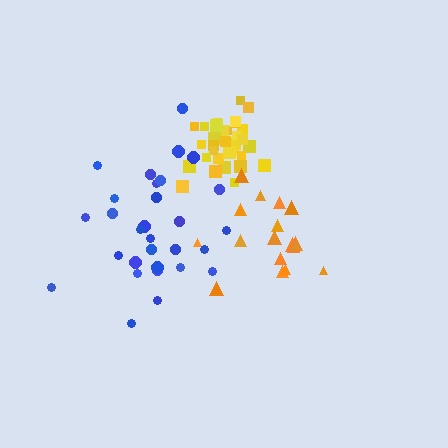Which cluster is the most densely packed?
Yellow.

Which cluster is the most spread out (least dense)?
Blue.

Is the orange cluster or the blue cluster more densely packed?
Orange.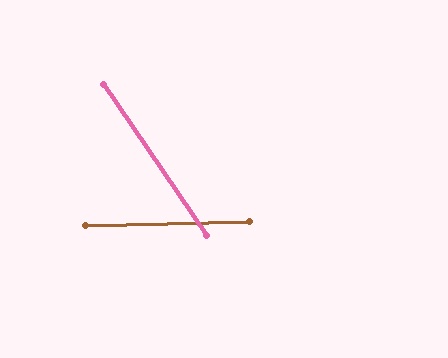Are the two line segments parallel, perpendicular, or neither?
Neither parallel nor perpendicular — they differ by about 57°.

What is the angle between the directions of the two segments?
Approximately 57 degrees.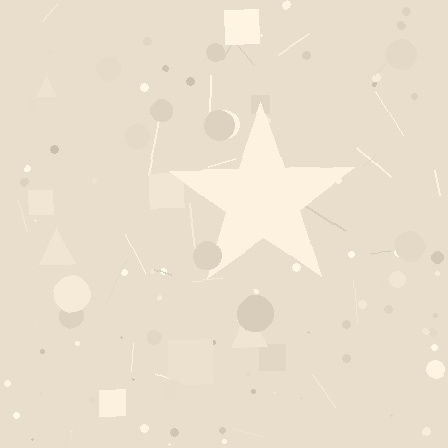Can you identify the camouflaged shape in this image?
The camouflaged shape is a star.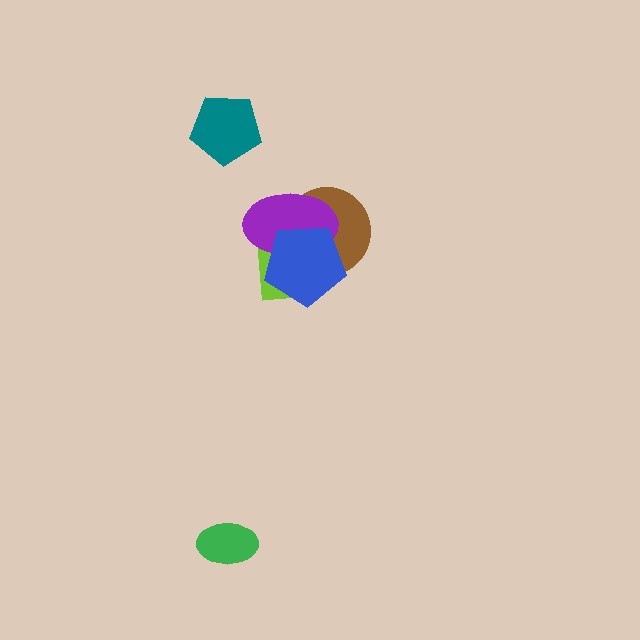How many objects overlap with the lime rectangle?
3 objects overlap with the lime rectangle.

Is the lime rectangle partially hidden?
Yes, it is partially covered by another shape.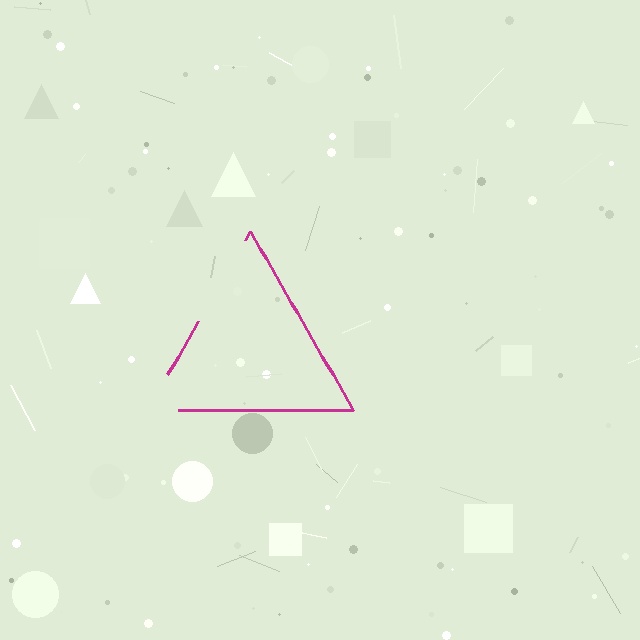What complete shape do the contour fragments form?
The contour fragments form a triangle.